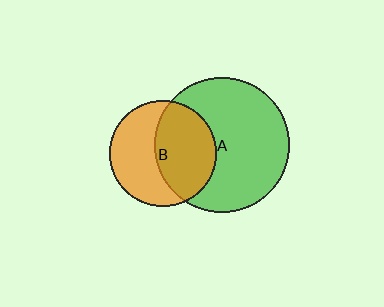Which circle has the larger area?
Circle A (green).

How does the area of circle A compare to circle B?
Approximately 1.6 times.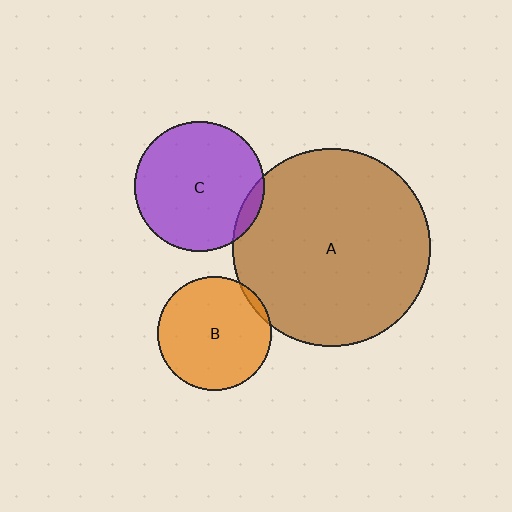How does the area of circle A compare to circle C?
Approximately 2.3 times.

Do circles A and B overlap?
Yes.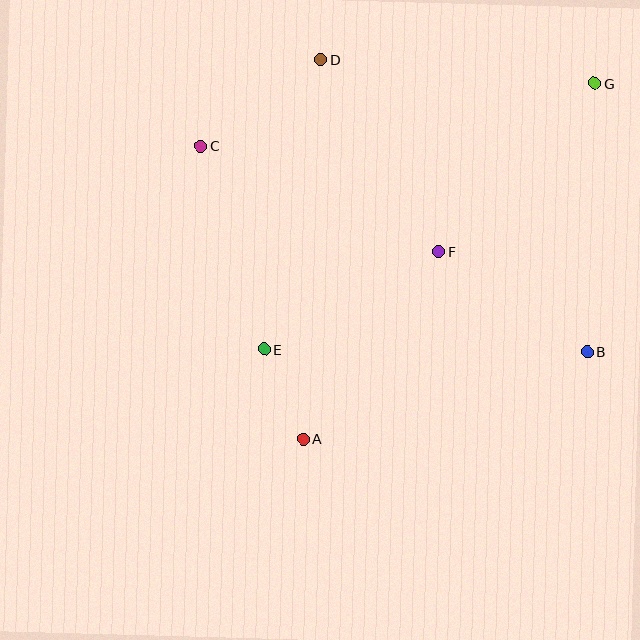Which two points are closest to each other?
Points A and E are closest to each other.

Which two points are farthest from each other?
Points A and G are farthest from each other.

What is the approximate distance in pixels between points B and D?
The distance between B and D is approximately 395 pixels.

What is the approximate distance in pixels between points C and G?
The distance between C and G is approximately 399 pixels.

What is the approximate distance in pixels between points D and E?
The distance between D and E is approximately 295 pixels.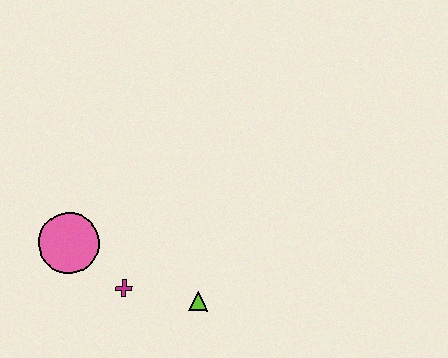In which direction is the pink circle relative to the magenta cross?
The pink circle is to the left of the magenta cross.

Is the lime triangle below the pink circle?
Yes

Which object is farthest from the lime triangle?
The pink circle is farthest from the lime triangle.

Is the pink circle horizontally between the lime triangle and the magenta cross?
No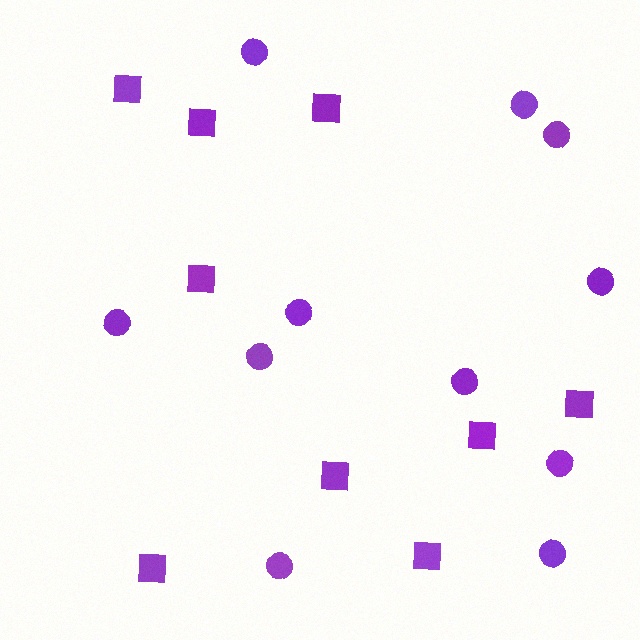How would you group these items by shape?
There are 2 groups: one group of squares (9) and one group of circles (11).